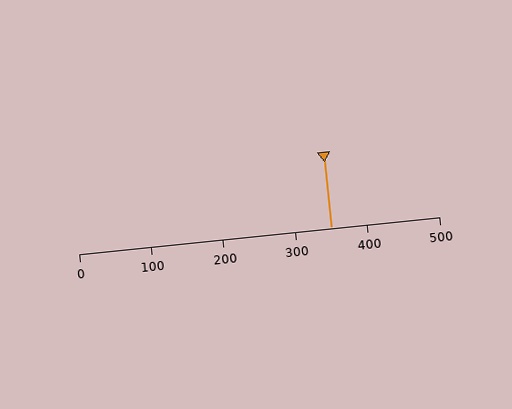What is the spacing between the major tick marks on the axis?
The major ticks are spaced 100 apart.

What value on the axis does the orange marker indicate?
The marker indicates approximately 350.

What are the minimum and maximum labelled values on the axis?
The axis runs from 0 to 500.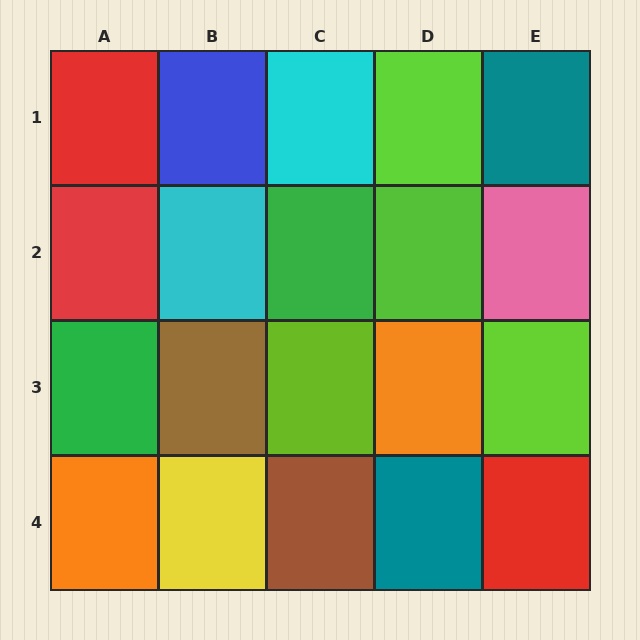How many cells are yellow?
1 cell is yellow.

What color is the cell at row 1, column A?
Red.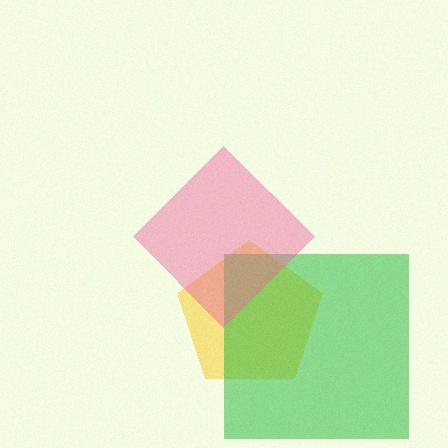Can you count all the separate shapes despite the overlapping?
Yes, there are 3 separate shapes.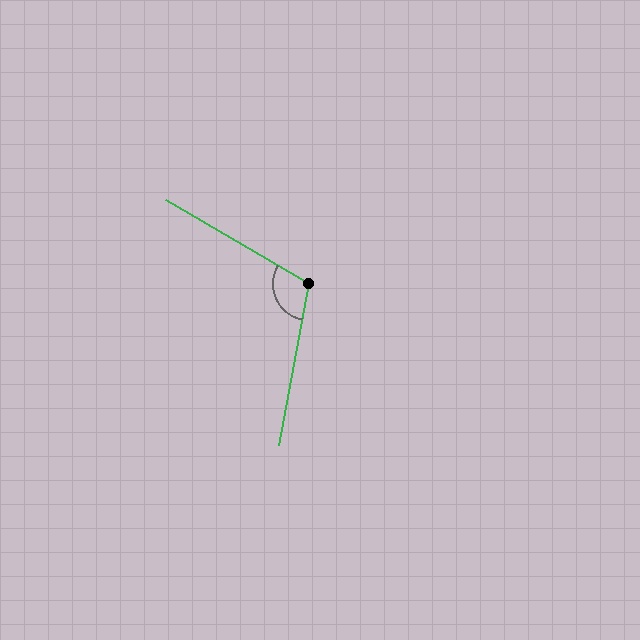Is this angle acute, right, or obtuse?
It is obtuse.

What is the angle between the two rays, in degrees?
Approximately 110 degrees.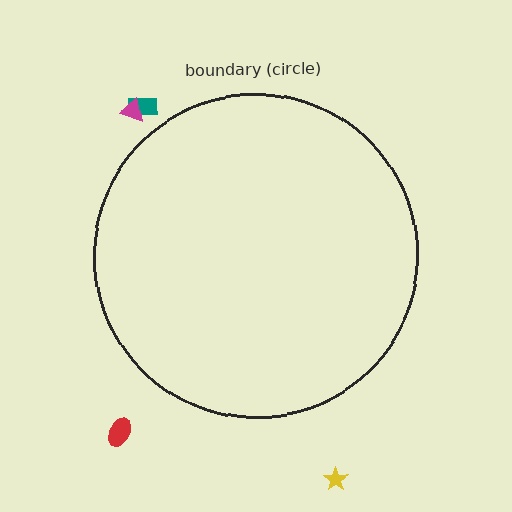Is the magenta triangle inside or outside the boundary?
Outside.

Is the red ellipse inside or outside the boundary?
Outside.